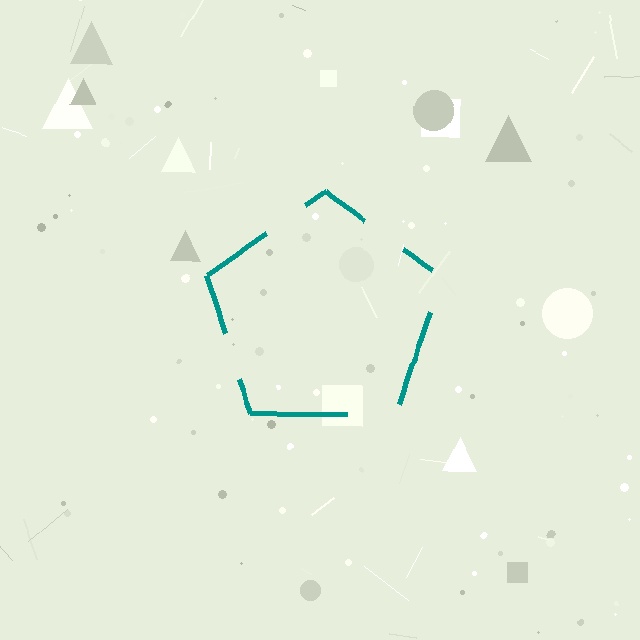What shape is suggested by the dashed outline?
The dashed outline suggests a pentagon.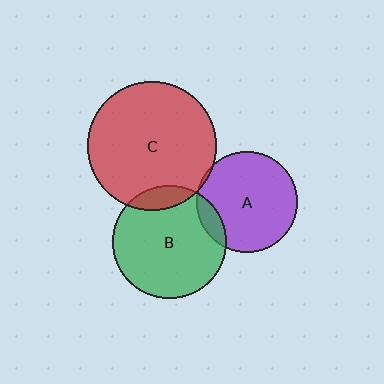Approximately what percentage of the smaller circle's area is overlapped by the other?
Approximately 10%.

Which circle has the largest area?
Circle C (red).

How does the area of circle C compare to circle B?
Approximately 1.3 times.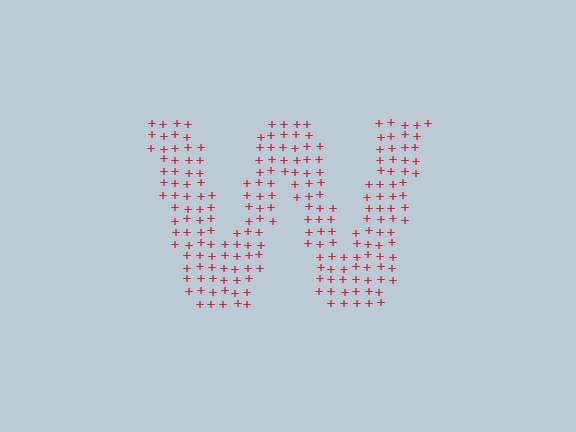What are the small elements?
The small elements are plus signs.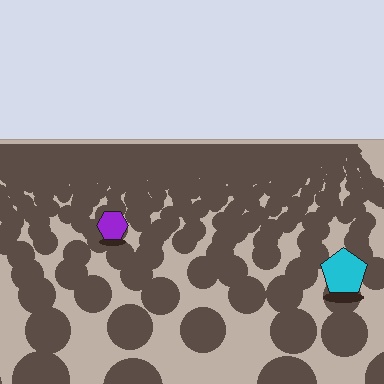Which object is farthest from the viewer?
The purple hexagon is farthest from the viewer. It appears smaller and the ground texture around it is denser.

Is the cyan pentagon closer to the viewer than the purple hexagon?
Yes. The cyan pentagon is closer — you can tell from the texture gradient: the ground texture is coarser near it.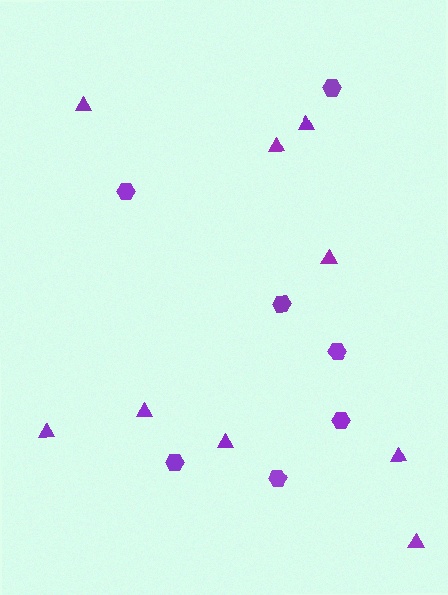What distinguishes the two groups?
There are 2 groups: one group of hexagons (7) and one group of triangles (9).